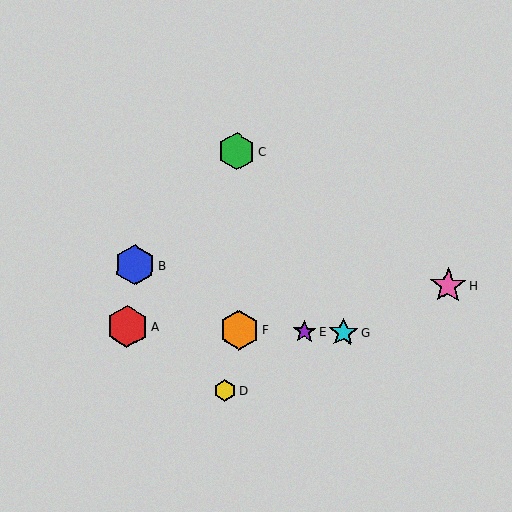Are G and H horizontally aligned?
No, G is at y≈333 and H is at y≈286.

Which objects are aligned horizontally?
Objects A, E, F, G are aligned horizontally.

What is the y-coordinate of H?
Object H is at y≈286.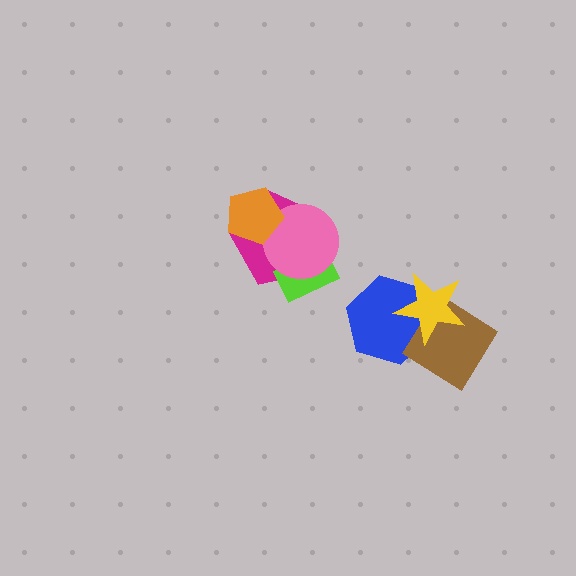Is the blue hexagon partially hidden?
Yes, it is partially covered by another shape.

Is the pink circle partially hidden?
Yes, it is partially covered by another shape.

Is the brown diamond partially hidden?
Yes, it is partially covered by another shape.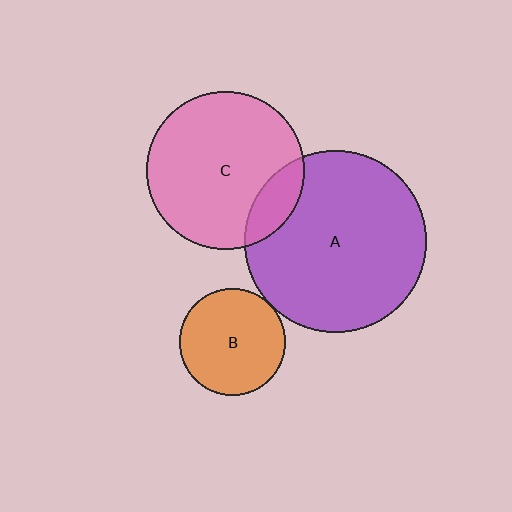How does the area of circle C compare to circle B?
Approximately 2.2 times.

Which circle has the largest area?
Circle A (purple).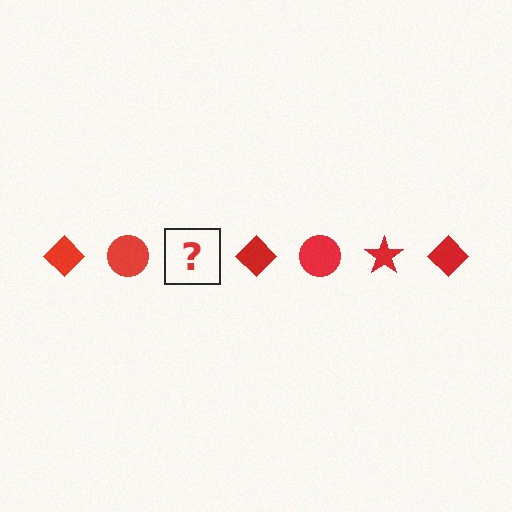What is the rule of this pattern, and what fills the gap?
The rule is that the pattern cycles through diamond, circle, star shapes in red. The gap should be filled with a red star.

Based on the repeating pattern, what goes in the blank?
The blank should be a red star.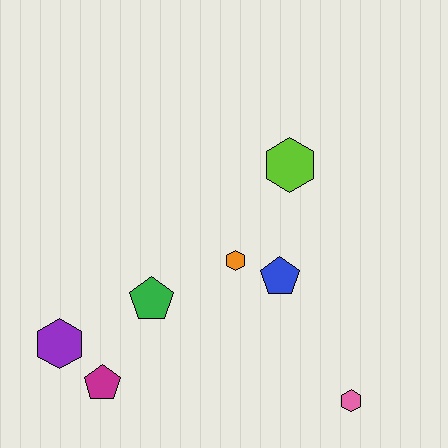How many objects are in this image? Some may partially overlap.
There are 7 objects.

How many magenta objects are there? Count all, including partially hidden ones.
There is 1 magenta object.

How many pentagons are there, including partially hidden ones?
There are 3 pentagons.